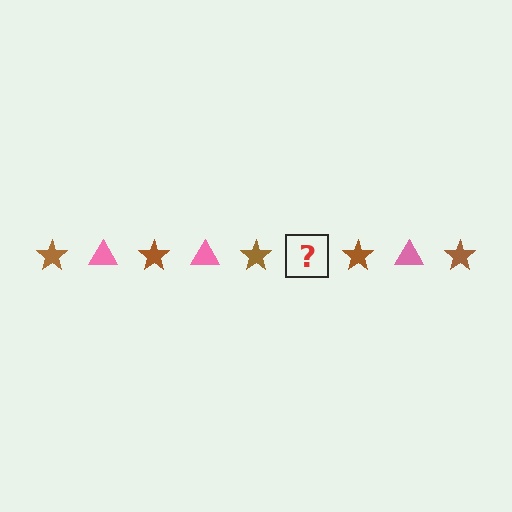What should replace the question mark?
The question mark should be replaced with a pink triangle.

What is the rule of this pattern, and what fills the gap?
The rule is that the pattern alternates between brown star and pink triangle. The gap should be filled with a pink triangle.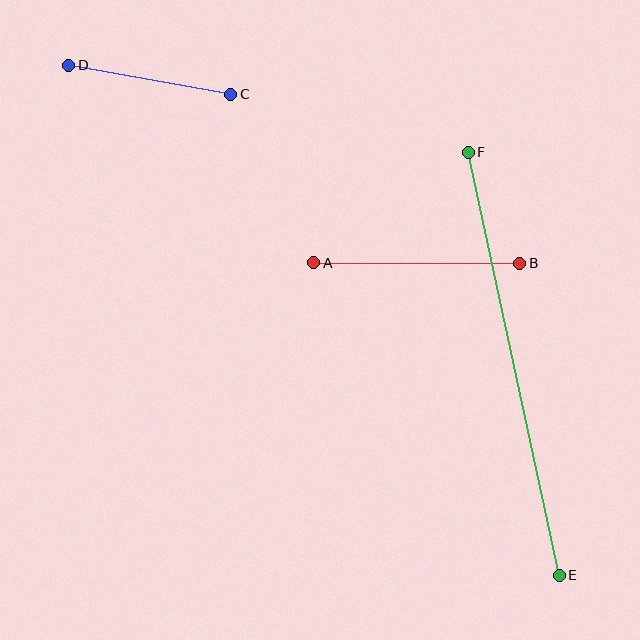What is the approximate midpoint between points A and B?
The midpoint is at approximately (417, 263) pixels.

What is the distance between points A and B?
The distance is approximately 206 pixels.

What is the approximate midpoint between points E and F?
The midpoint is at approximately (514, 364) pixels.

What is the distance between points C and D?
The distance is approximately 164 pixels.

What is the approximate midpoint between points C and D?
The midpoint is at approximately (150, 80) pixels.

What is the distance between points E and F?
The distance is approximately 433 pixels.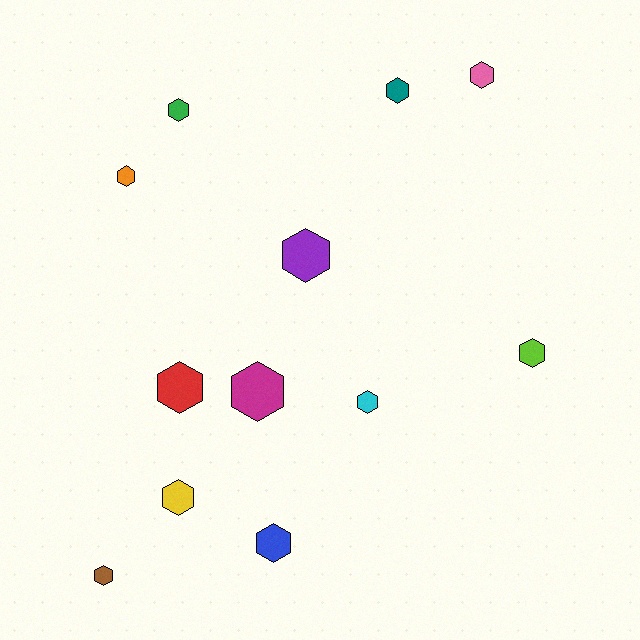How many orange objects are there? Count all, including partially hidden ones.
There is 1 orange object.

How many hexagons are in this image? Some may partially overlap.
There are 12 hexagons.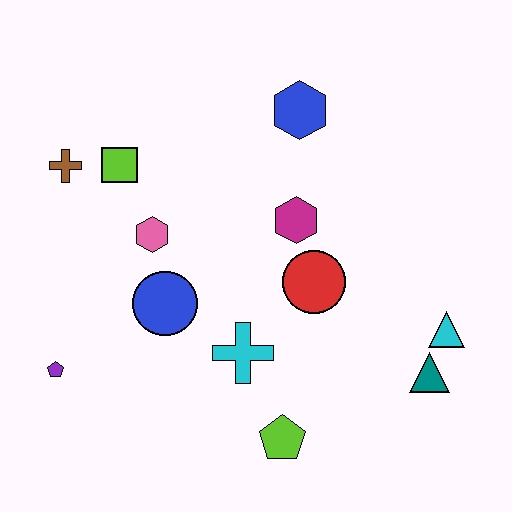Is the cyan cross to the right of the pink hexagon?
Yes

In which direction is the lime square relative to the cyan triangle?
The lime square is to the left of the cyan triangle.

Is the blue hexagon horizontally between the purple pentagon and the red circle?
Yes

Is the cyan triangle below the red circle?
Yes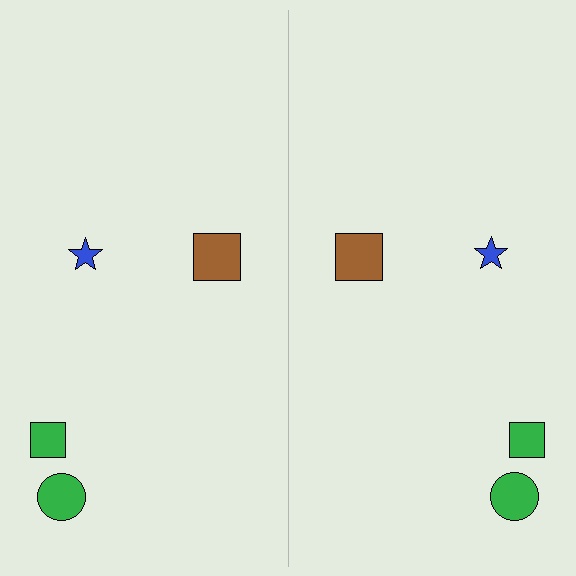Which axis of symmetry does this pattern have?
The pattern has a vertical axis of symmetry running through the center of the image.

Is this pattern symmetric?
Yes, this pattern has bilateral (reflection) symmetry.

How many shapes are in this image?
There are 8 shapes in this image.